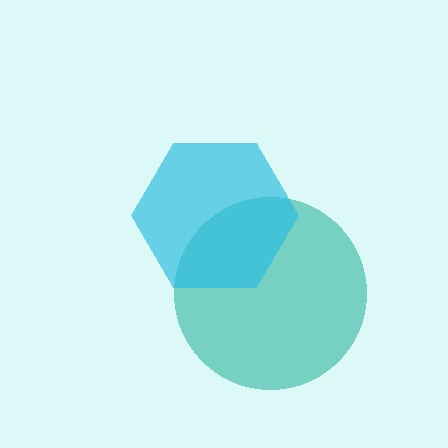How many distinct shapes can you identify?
There are 2 distinct shapes: a teal circle, a cyan hexagon.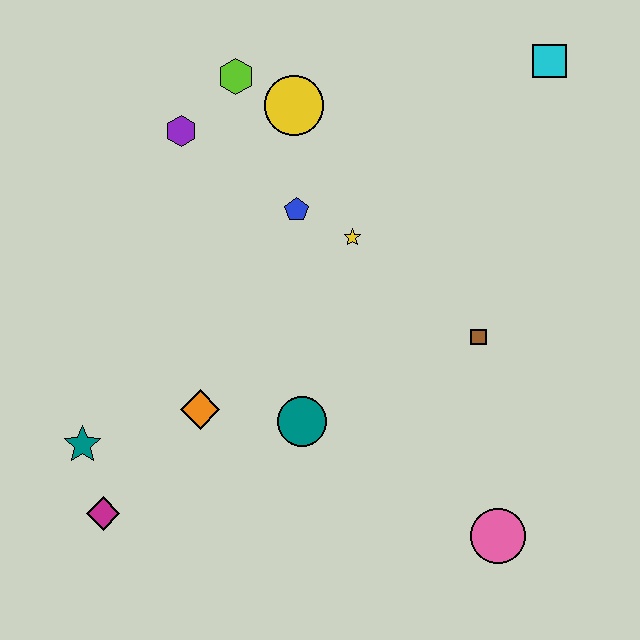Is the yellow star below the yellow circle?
Yes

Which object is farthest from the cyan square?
The magenta diamond is farthest from the cyan square.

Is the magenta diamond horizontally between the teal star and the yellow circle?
Yes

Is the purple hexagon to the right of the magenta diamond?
Yes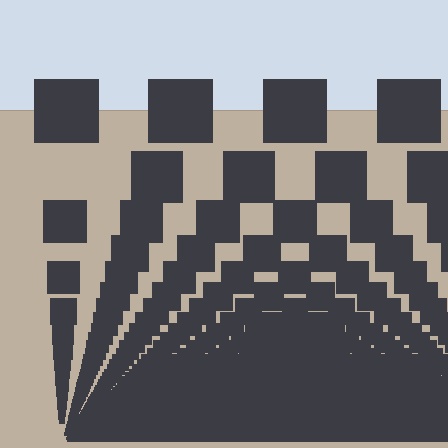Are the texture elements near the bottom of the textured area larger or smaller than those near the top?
Smaller. The gradient is inverted — elements near the bottom are smaller and denser.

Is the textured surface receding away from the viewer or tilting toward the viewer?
The surface appears to tilt toward the viewer. Texture elements get larger and sparser toward the top.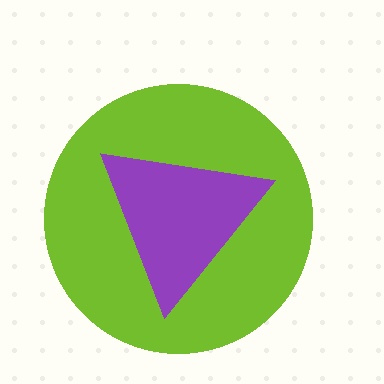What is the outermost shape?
The lime circle.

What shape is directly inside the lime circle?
The purple triangle.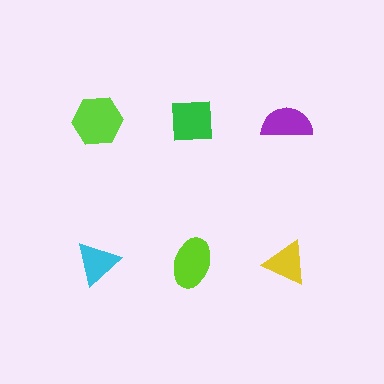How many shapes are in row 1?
3 shapes.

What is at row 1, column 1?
A lime hexagon.